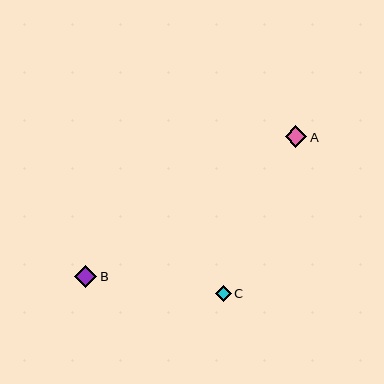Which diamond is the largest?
Diamond B is the largest with a size of approximately 22 pixels.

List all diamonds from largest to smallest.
From largest to smallest: B, A, C.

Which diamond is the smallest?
Diamond C is the smallest with a size of approximately 16 pixels.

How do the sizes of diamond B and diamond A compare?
Diamond B and diamond A are approximately the same size.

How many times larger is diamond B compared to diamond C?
Diamond B is approximately 1.4 times the size of diamond C.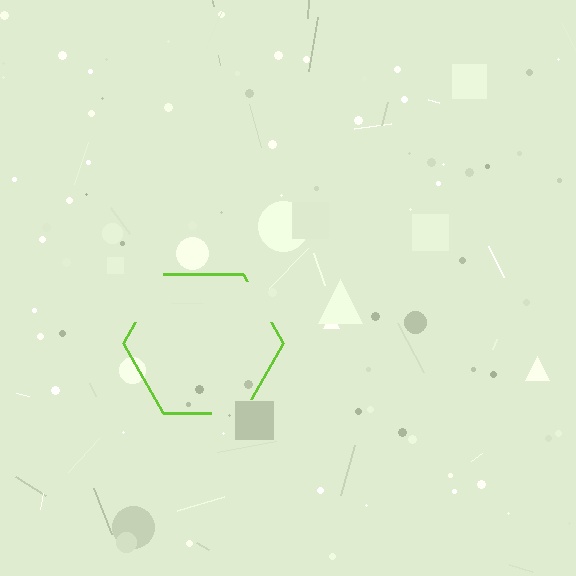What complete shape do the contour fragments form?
The contour fragments form a hexagon.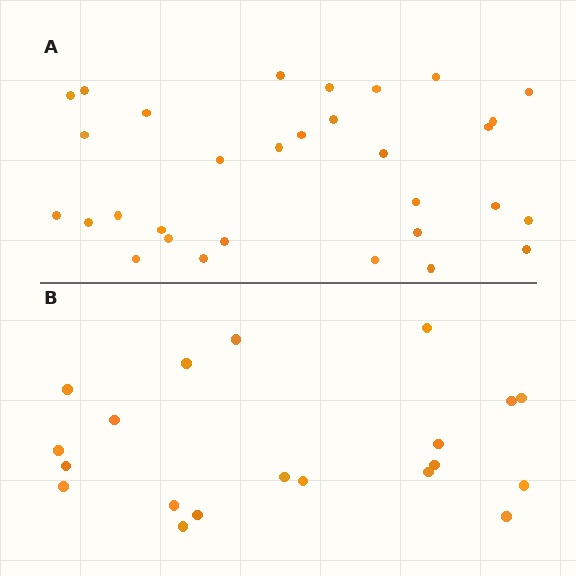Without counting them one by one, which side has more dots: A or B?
Region A (the top region) has more dots.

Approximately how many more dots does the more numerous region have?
Region A has roughly 12 or so more dots than region B.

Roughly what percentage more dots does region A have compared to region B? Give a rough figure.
About 55% more.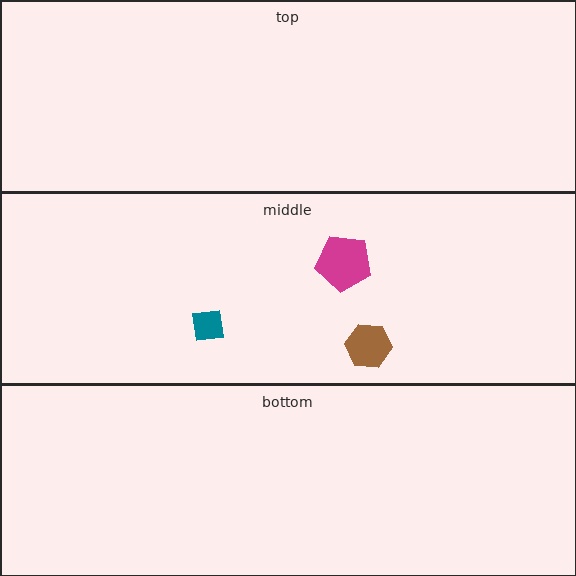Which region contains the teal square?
The middle region.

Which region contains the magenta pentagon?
The middle region.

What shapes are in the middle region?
The magenta pentagon, the teal square, the brown hexagon.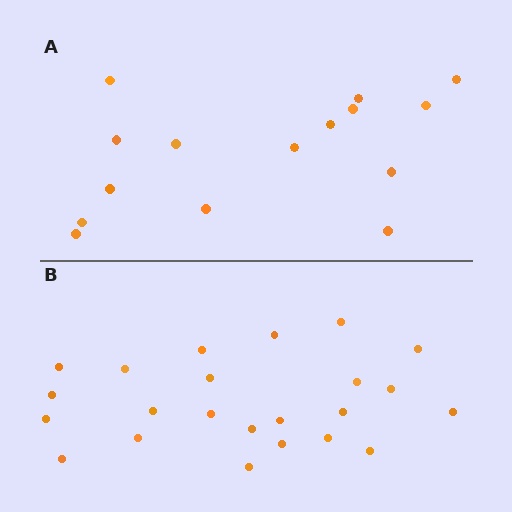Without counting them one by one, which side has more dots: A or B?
Region B (the bottom region) has more dots.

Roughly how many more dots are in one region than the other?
Region B has roughly 8 or so more dots than region A.